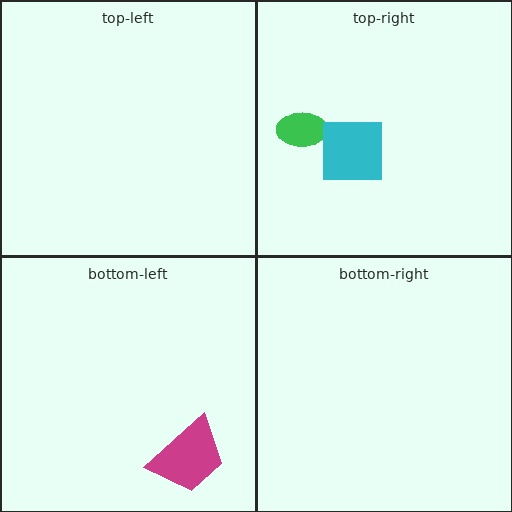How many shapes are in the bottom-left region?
1.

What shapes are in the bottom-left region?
The magenta trapezoid.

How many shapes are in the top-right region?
2.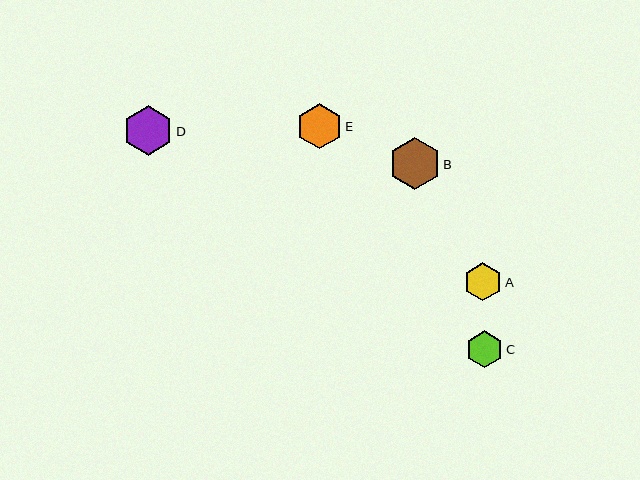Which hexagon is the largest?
Hexagon B is the largest with a size of approximately 51 pixels.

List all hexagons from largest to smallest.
From largest to smallest: B, D, E, A, C.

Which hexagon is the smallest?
Hexagon C is the smallest with a size of approximately 36 pixels.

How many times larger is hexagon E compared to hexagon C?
Hexagon E is approximately 1.2 times the size of hexagon C.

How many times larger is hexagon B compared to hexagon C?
Hexagon B is approximately 1.4 times the size of hexagon C.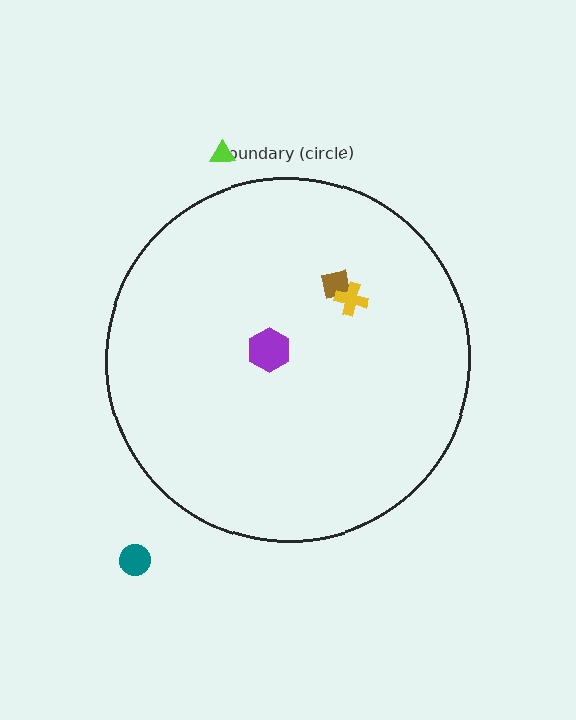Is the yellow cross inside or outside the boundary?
Inside.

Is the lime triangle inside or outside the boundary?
Outside.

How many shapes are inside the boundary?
3 inside, 2 outside.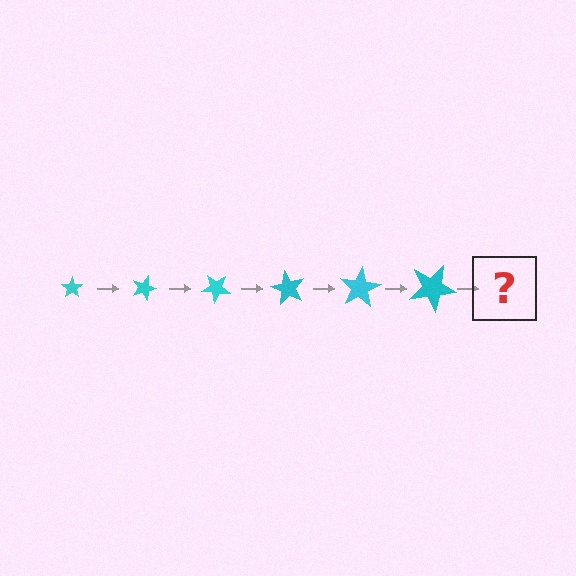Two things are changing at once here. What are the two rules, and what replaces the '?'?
The two rules are that the star grows larger each step and it rotates 20 degrees each step. The '?' should be a star, larger than the previous one and rotated 120 degrees from the start.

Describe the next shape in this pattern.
It should be a star, larger than the previous one and rotated 120 degrees from the start.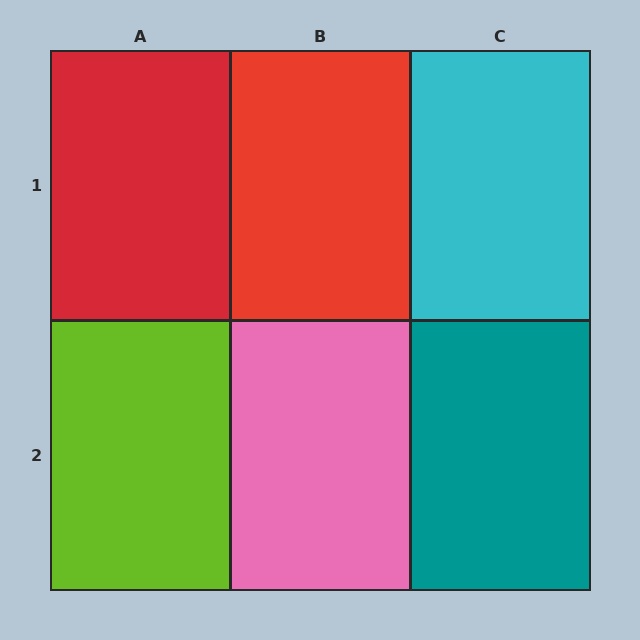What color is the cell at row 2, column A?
Lime.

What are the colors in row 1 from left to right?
Red, red, cyan.